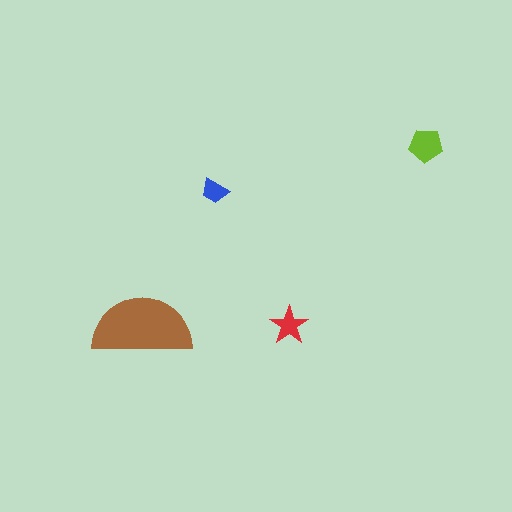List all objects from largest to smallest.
The brown semicircle, the lime pentagon, the red star, the blue trapezoid.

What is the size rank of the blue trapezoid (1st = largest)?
4th.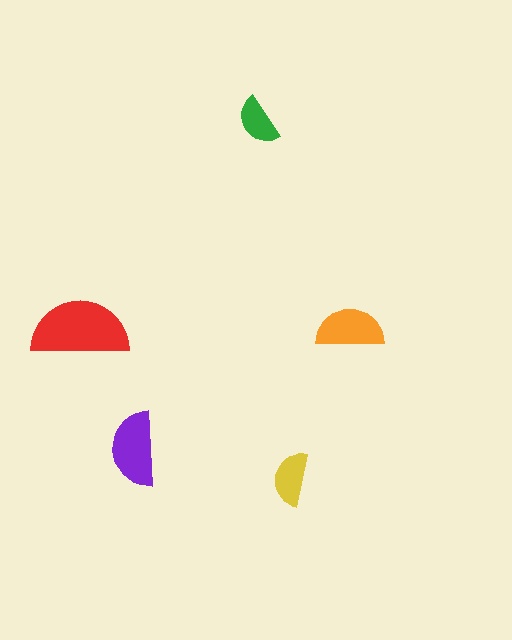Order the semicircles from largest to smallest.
the red one, the purple one, the orange one, the yellow one, the green one.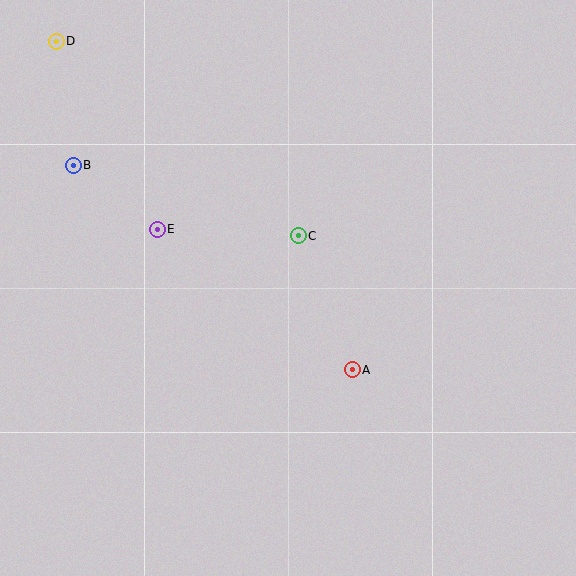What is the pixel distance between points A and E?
The distance between A and E is 240 pixels.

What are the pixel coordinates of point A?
Point A is at (352, 370).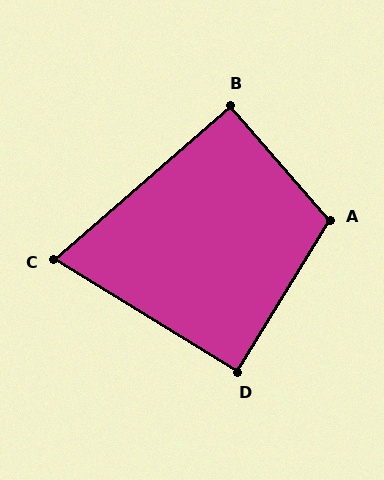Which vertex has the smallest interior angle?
C, at approximately 73 degrees.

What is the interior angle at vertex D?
Approximately 90 degrees (approximately right).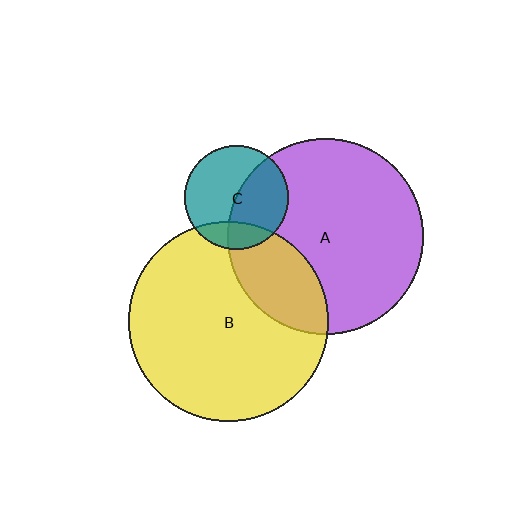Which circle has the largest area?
Circle B (yellow).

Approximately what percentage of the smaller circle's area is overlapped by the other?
Approximately 20%.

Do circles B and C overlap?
Yes.